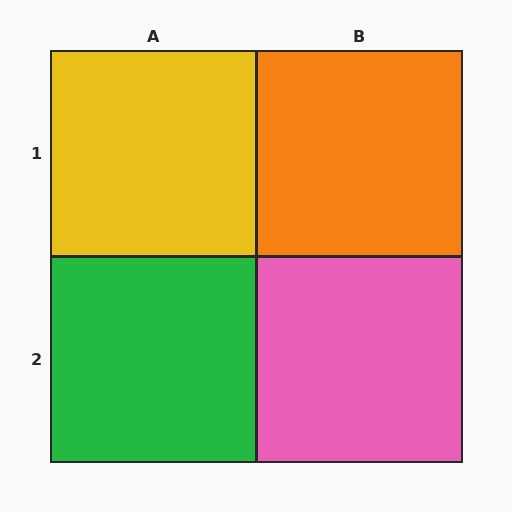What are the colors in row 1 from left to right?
Yellow, orange.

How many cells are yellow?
1 cell is yellow.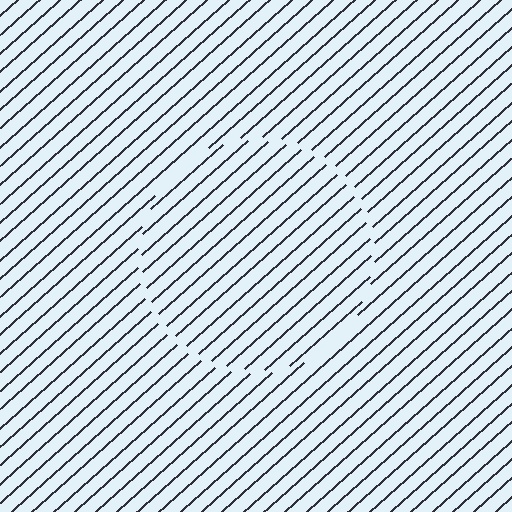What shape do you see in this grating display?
An illusory circle. The interior of the shape contains the same grating, shifted by half a period — the contour is defined by the phase discontinuity where line-ends from the inner and outer gratings abut.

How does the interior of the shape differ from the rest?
The interior of the shape contains the same grating, shifted by half a period — the contour is defined by the phase discontinuity where line-ends from the inner and outer gratings abut.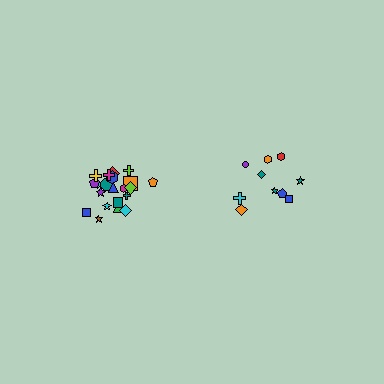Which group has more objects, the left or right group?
The left group.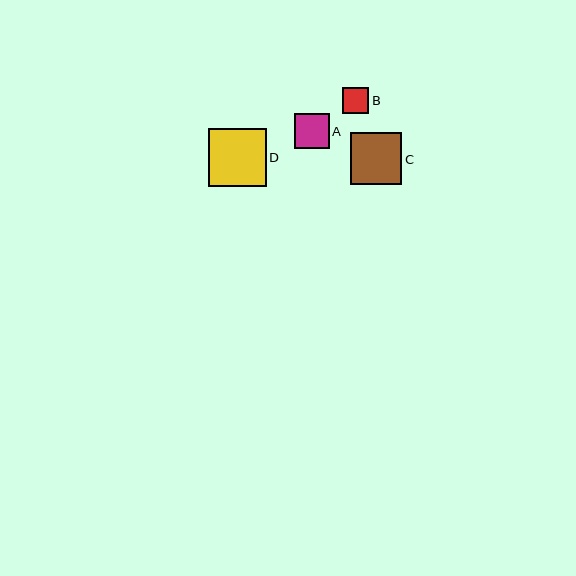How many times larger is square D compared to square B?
Square D is approximately 2.2 times the size of square B.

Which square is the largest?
Square D is the largest with a size of approximately 58 pixels.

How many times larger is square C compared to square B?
Square C is approximately 2.0 times the size of square B.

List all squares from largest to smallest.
From largest to smallest: D, C, A, B.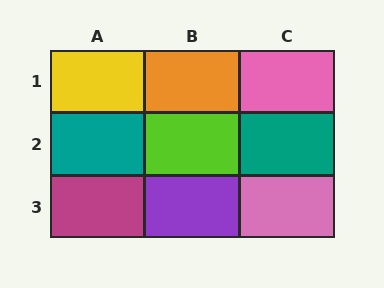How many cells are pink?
2 cells are pink.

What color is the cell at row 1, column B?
Orange.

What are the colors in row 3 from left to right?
Magenta, purple, pink.